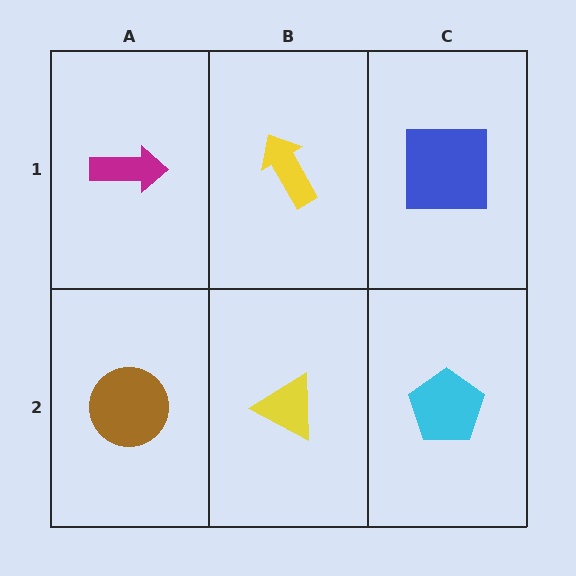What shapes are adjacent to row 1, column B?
A yellow triangle (row 2, column B), a magenta arrow (row 1, column A), a blue square (row 1, column C).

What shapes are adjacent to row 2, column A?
A magenta arrow (row 1, column A), a yellow triangle (row 2, column B).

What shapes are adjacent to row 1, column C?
A cyan pentagon (row 2, column C), a yellow arrow (row 1, column B).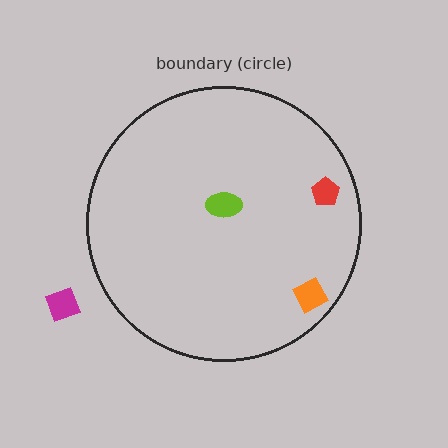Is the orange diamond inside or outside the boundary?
Inside.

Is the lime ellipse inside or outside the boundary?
Inside.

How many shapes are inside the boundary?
3 inside, 1 outside.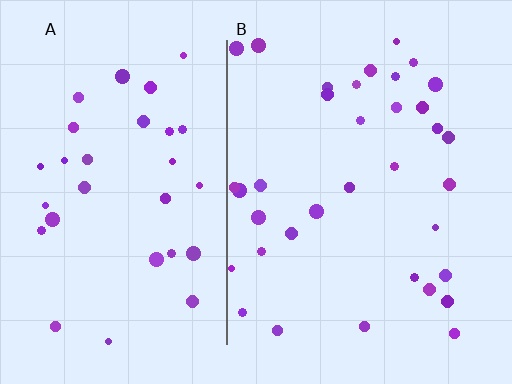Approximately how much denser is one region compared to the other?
Approximately 1.1× — region B over region A.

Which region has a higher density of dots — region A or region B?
B (the right).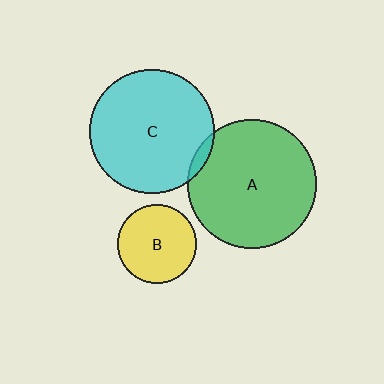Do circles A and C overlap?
Yes.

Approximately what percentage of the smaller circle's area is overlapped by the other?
Approximately 5%.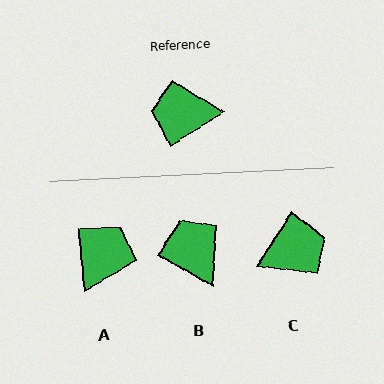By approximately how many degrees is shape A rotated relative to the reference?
Approximately 117 degrees clockwise.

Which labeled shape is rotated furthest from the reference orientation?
C, about 156 degrees away.